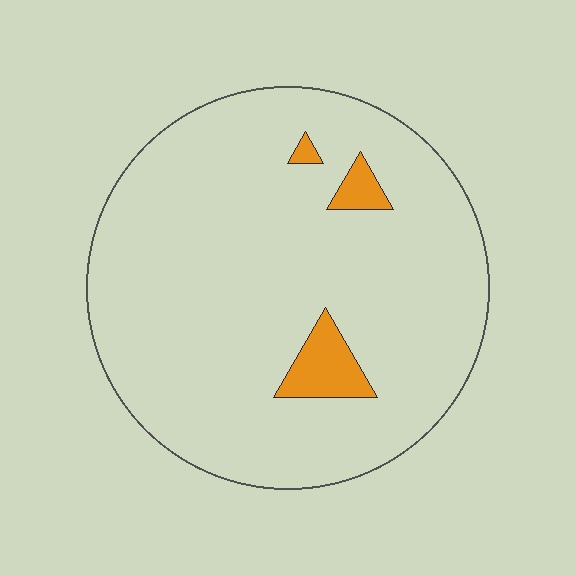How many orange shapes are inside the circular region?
3.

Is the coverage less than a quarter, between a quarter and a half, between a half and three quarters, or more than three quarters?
Less than a quarter.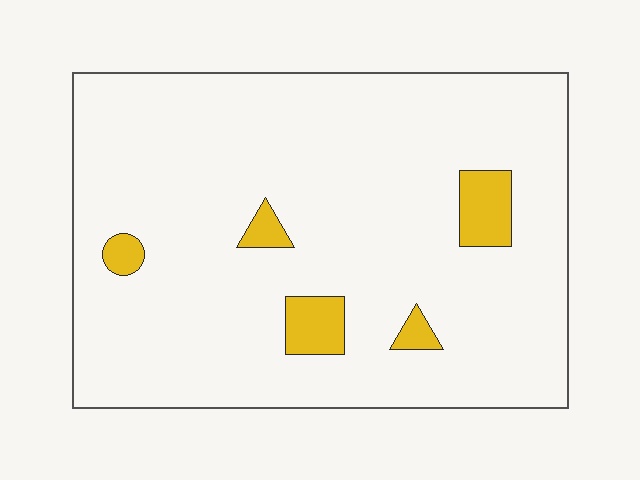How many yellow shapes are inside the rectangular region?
5.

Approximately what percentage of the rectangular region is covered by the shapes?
Approximately 5%.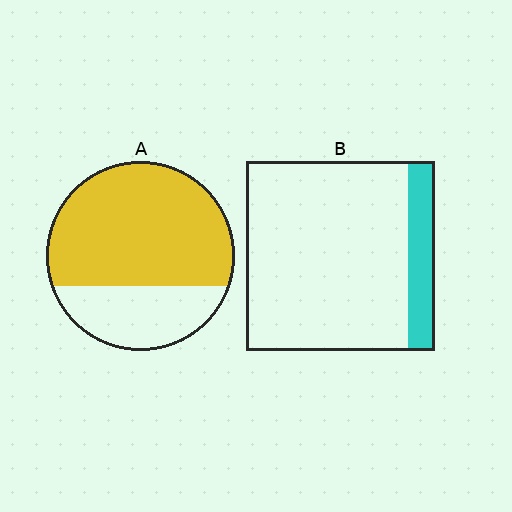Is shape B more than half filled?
No.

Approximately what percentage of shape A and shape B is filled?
A is approximately 70% and B is approximately 15%.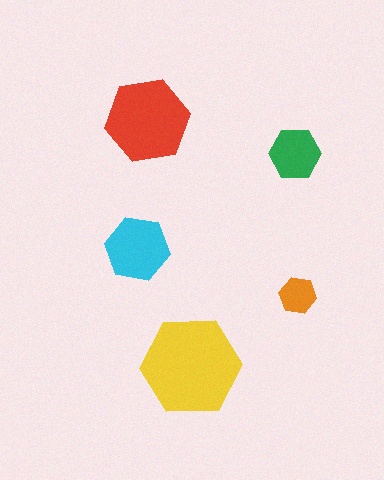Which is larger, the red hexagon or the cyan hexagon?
The red one.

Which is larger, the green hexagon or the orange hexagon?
The green one.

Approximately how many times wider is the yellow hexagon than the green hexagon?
About 2 times wider.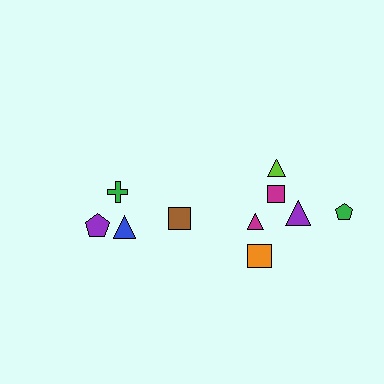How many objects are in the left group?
There are 4 objects.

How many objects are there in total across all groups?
There are 10 objects.